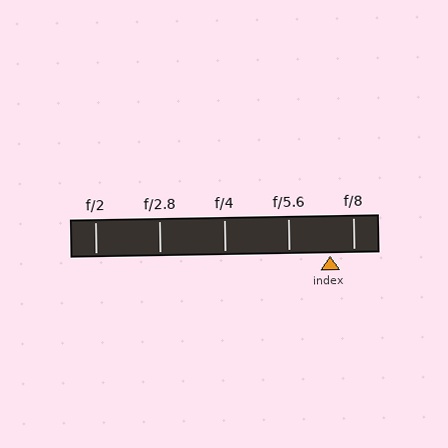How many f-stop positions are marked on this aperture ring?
There are 5 f-stop positions marked.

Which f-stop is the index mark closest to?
The index mark is closest to f/8.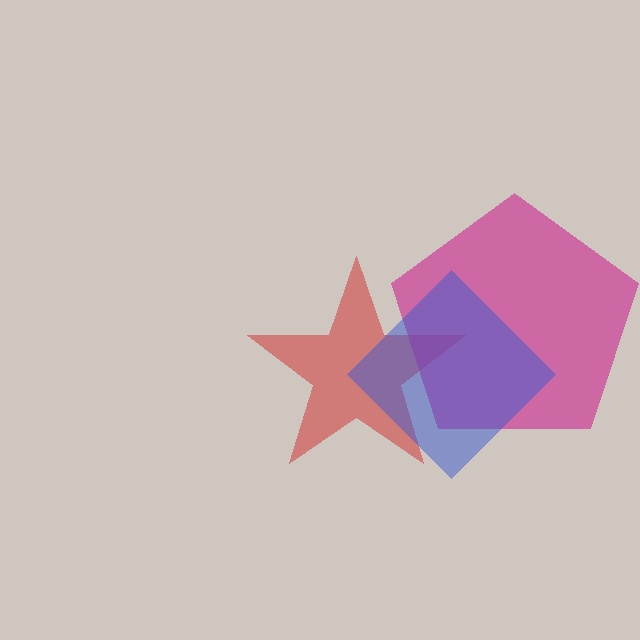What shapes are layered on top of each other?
The layered shapes are: a red star, a magenta pentagon, a blue diamond.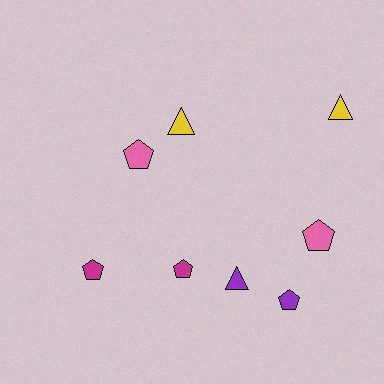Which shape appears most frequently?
Pentagon, with 5 objects.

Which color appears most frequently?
Purple, with 2 objects.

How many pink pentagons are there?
There are 2 pink pentagons.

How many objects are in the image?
There are 8 objects.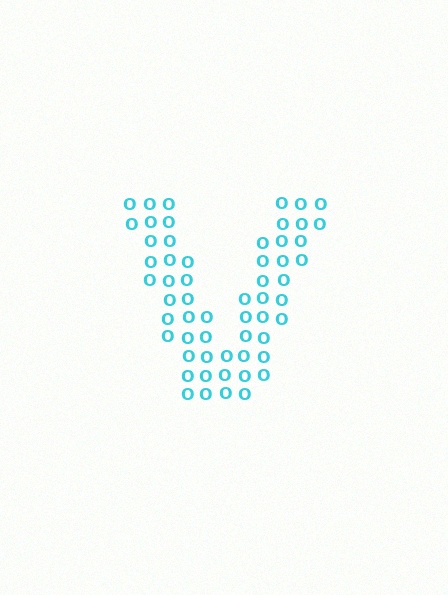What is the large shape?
The large shape is the letter V.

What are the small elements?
The small elements are letter O's.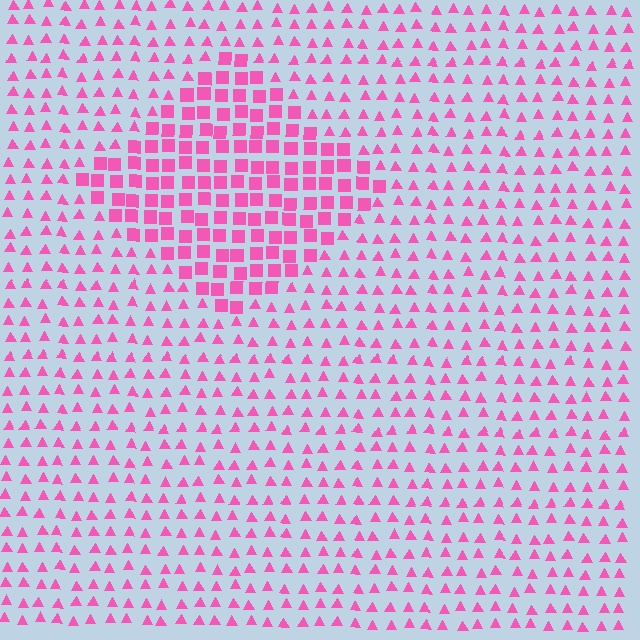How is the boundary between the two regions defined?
The boundary is defined by a change in element shape: squares inside vs. triangles outside. All elements share the same color and spacing.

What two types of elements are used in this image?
The image uses squares inside the diamond region and triangles outside it.